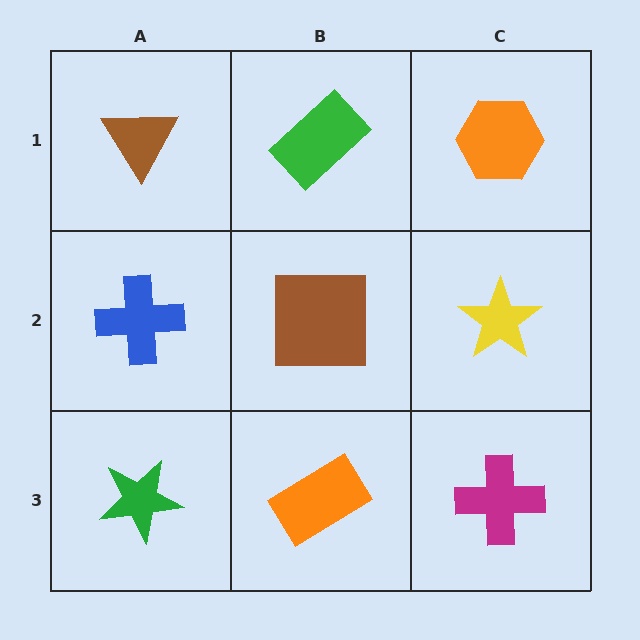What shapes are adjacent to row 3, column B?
A brown square (row 2, column B), a green star (row 3, column A), a magenta cross (row 3, column C).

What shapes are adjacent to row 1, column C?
A yellow star (row 2, column C), a green rectangle (row 1, column B).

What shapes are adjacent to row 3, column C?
A yellow star (row 2, column C), an orange rectangle (row 3, column B).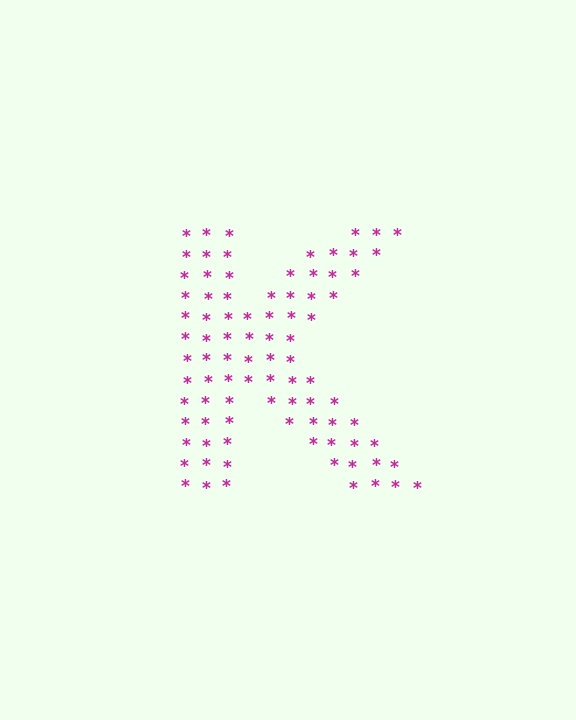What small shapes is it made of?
It is made of small asterisks.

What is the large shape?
The large shape is the letter K.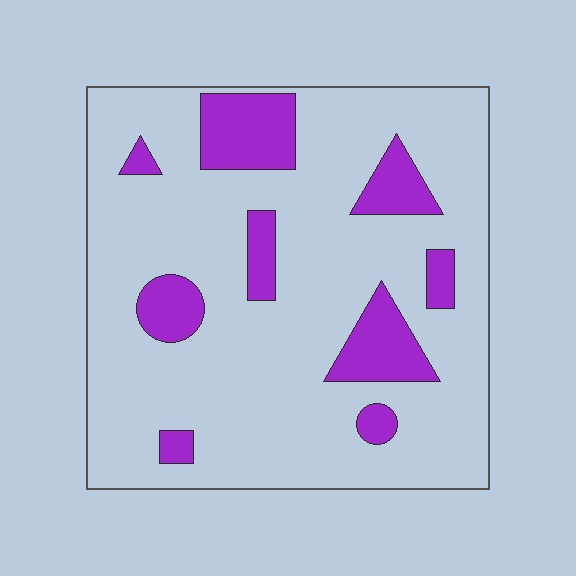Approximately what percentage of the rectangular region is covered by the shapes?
Approximately 20%.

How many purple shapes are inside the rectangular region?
9.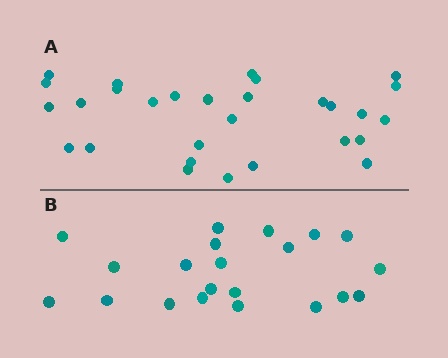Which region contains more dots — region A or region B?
Region A (the top region) has more dots.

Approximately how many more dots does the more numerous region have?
Region A has roughly 8 or so more dots than region B.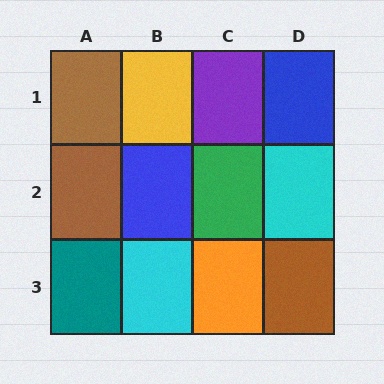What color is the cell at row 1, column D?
Blue.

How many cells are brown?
3 cells are brown.